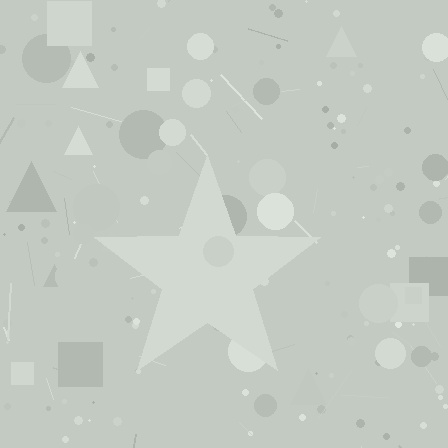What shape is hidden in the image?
A star is hidden in the image.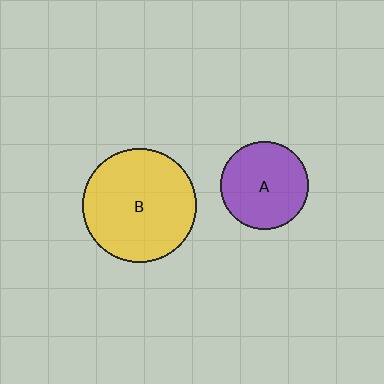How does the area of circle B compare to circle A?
Approximately 1.7 times.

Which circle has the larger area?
Circle B (yellow).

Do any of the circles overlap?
No, none of the circles overlap.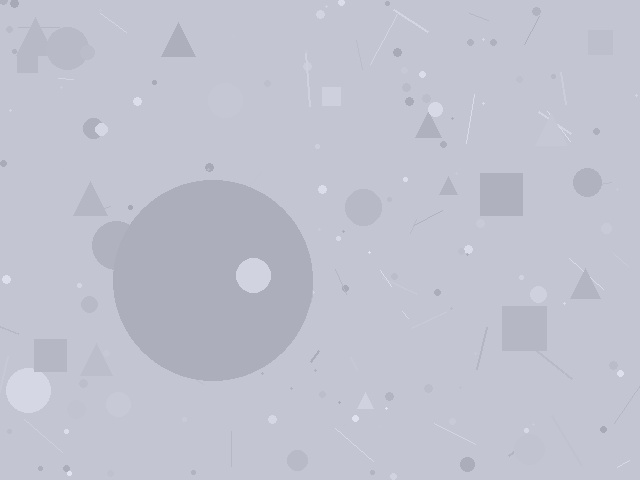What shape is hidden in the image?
A circle is hidden in the image.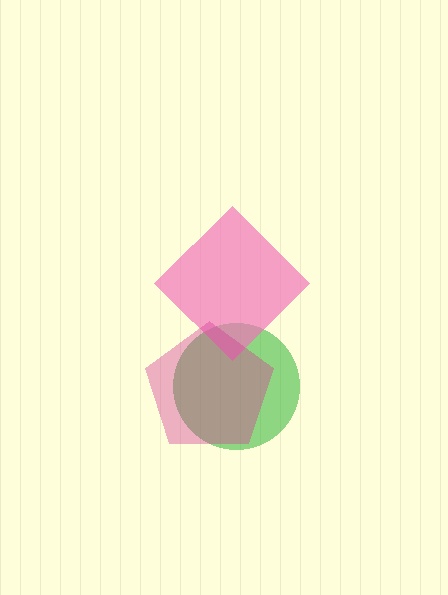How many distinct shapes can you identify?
There are 3 distinct shapes: a green circle, a pink diamond, a magenta pentagon.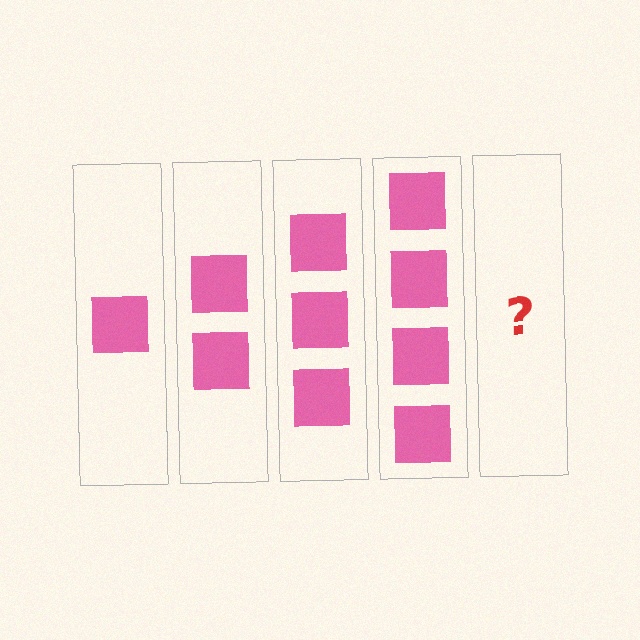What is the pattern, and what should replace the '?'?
The pattern is that each step adds one more square. The '?' should be 5 squares.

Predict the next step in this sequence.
The next step is 5 squares.